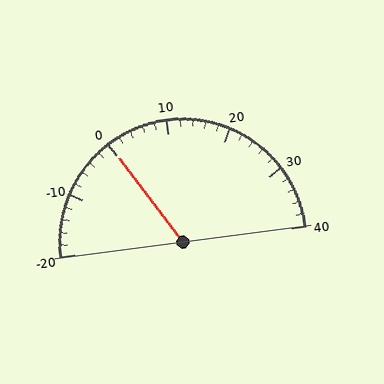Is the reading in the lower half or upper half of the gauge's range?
The reading is in the lower half of the range (-20 to 40).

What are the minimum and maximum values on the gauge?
The gauge ranges from -20 to 40.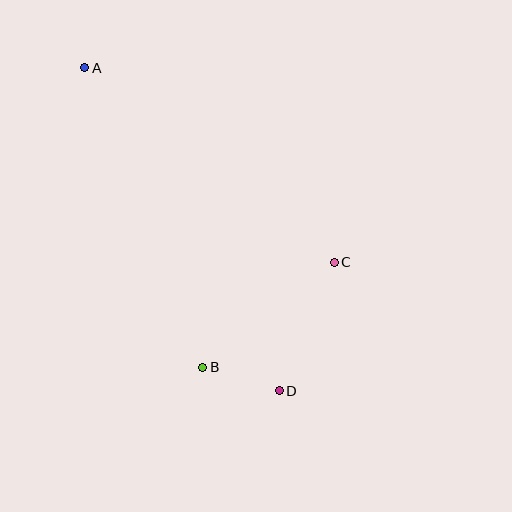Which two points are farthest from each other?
Points A and D are farthest from each other.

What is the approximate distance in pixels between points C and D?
The distance between C and D is approximately 139 pixels.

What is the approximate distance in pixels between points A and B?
The distance between A and B is approximately 322 pixels.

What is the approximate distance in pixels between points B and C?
The distance between B and C is approximately 168 pixels.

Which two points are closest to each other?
Points B and D are closest to each other.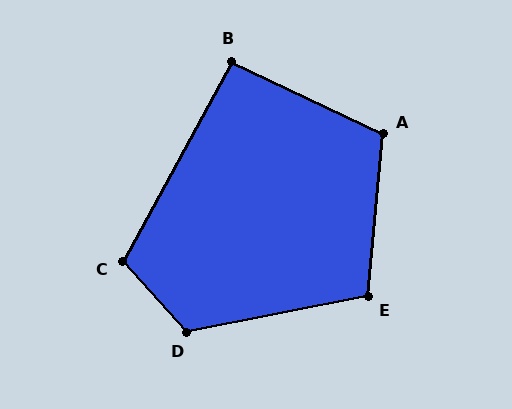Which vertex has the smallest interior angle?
B, at approximately 93 degrees.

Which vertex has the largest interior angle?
D, at approximately 121 degrees.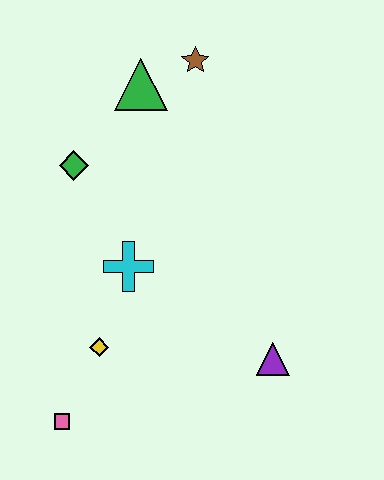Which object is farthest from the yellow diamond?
The brown star is farthest from the yellow diamond.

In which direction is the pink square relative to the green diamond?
The pink square is below the green diamond.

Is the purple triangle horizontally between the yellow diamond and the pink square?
No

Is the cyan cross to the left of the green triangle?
Yes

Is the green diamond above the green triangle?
No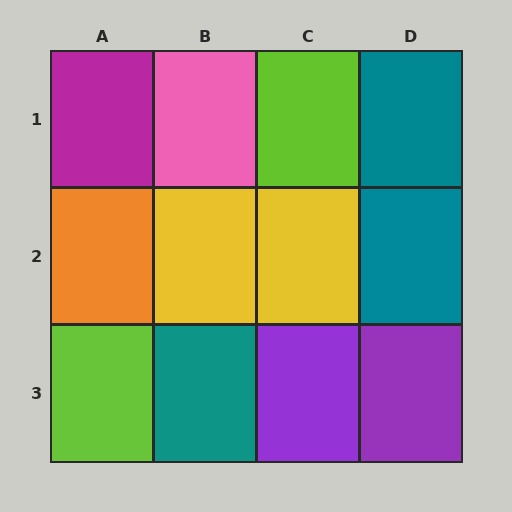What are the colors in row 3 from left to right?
Lime, teal, purple, purple.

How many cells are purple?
2 cells are purple.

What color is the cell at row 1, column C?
Lime.